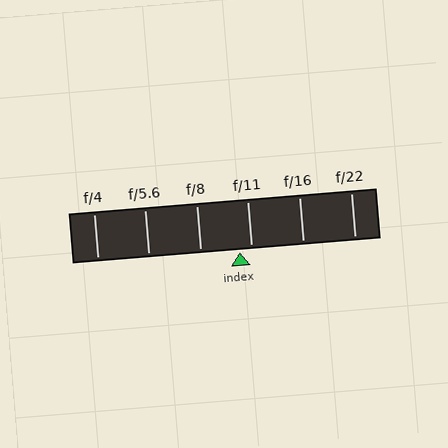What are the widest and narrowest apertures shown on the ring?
The widest aperture shown is f/4 and the narrowest is f/22.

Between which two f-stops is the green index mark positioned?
The index mark is between f/8 and f/11.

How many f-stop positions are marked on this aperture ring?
There are 6 f-stop positions marked.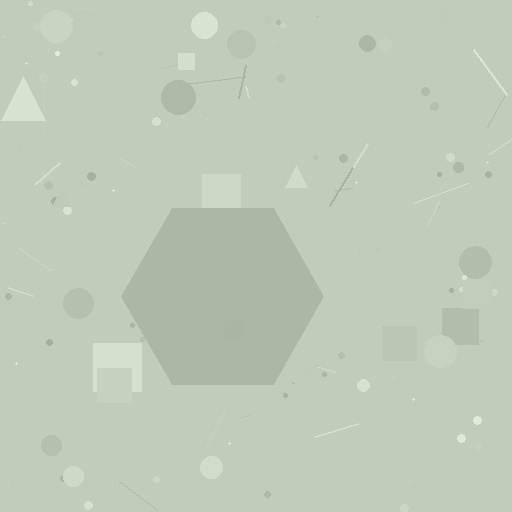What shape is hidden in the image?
A hexagon is hidden in the image.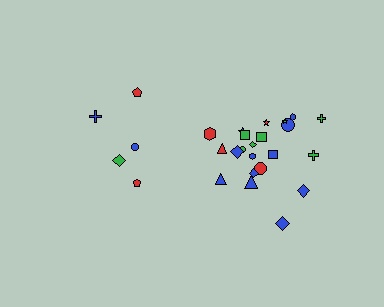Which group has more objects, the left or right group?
The right group.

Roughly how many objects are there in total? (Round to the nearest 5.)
Roughly 25 objects in total.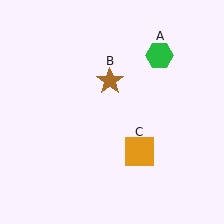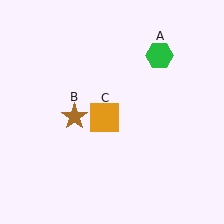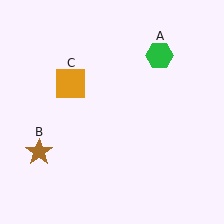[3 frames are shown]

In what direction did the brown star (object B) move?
The brown star (object B) moved down and to the left.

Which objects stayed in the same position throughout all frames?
Green hexagon (object A) remained stationary.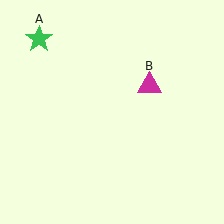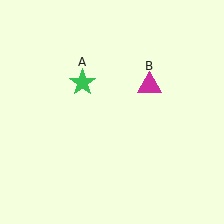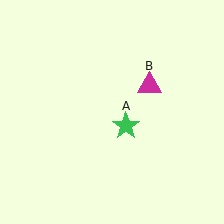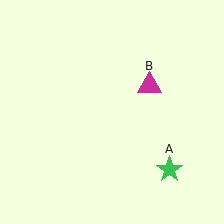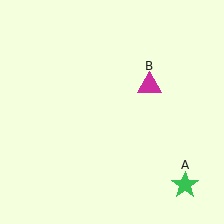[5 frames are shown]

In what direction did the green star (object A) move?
The green star (object A) moved down and to the right.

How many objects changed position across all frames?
1 object changed position: green star (object A).